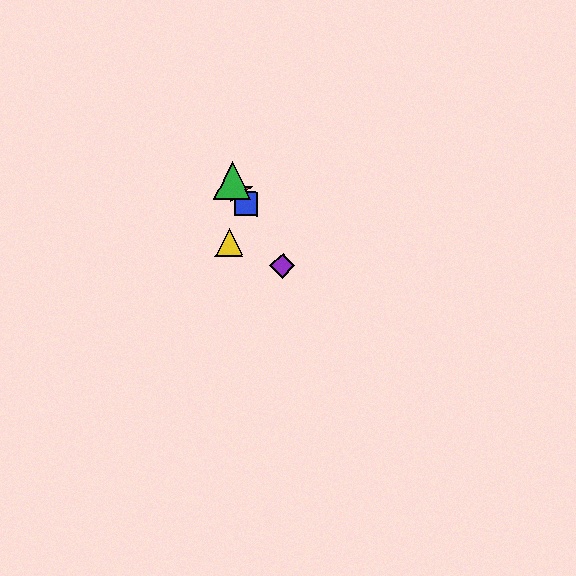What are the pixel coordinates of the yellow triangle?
The yellow triangle is at (229, 242).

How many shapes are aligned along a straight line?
4 shapes (the red star, the blue square, the green triangle, the purple diamond) are aligned along a straight line.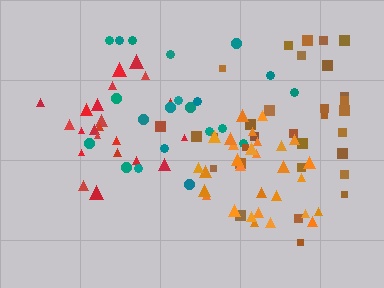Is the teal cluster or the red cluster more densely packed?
Red.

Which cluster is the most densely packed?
Orange.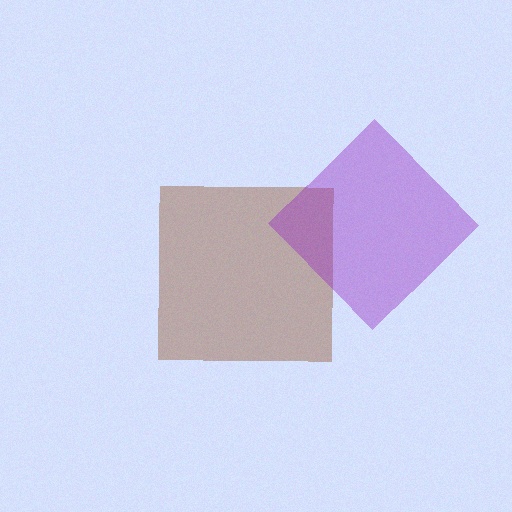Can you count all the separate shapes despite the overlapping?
Yes, there are 2 separate shapes.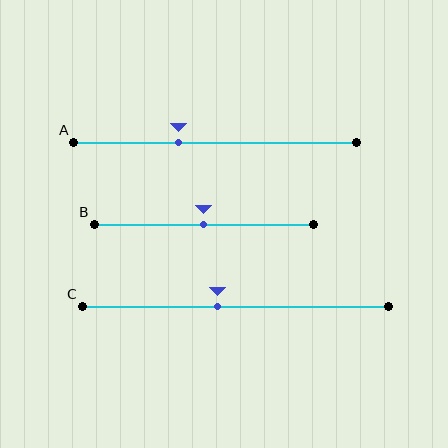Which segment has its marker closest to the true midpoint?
Segment B has its marker closest to the true midpoint.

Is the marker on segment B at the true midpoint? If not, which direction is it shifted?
Yes, the marker on segment B is at the true midpoint.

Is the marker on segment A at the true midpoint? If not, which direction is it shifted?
No, the marker on segment A is shifted to the left by about 13% of the segment length.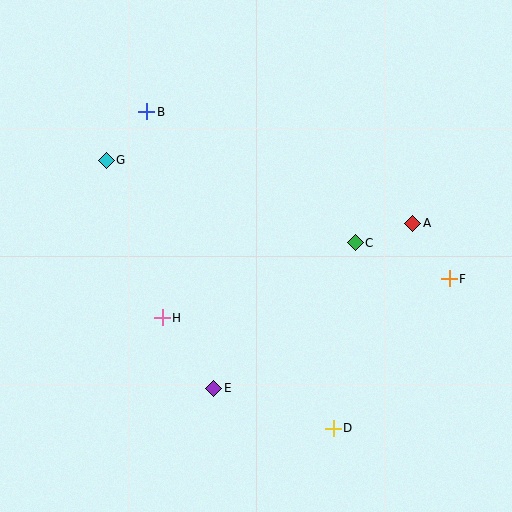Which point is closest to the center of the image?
Point C at (355, 243) is closest to the center.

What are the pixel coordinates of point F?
Point F is at (449, 279).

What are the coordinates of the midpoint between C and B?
The midpoint between C and B is at (251, 177).